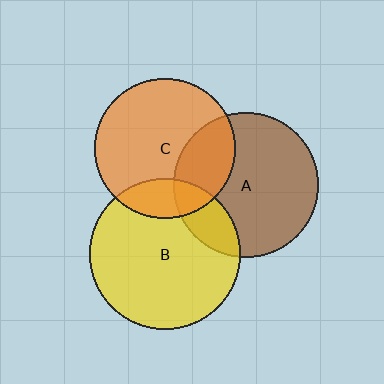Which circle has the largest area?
Circle B (yellow).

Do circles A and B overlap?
Yes.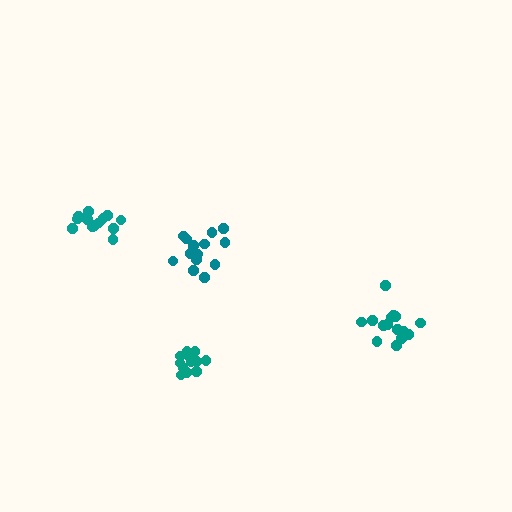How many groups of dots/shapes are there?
There are 4 groups.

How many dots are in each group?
Group 1: 16 dots, Group 2: 16 dots, Group 3: 12 dots, Group 4: 13 dots (57 total).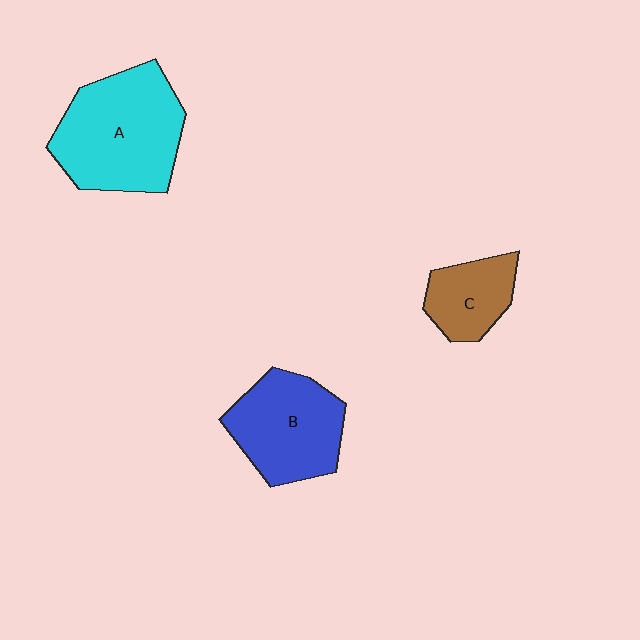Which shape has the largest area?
Shape A (cyan).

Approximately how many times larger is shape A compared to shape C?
Approximately 2.2 times.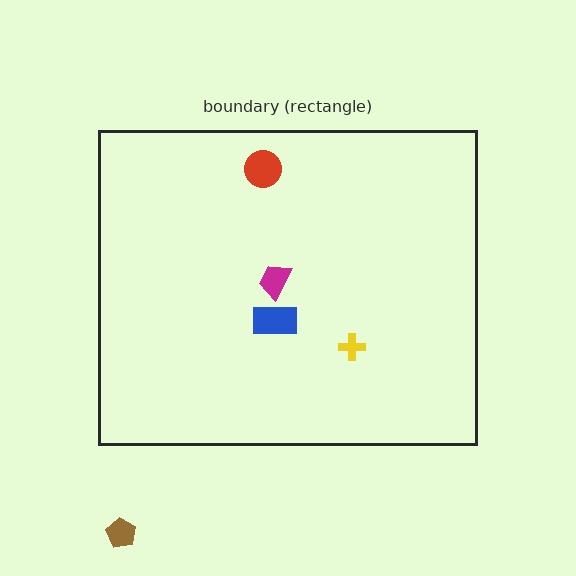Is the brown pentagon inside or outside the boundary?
Outside.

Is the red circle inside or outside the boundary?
Inside.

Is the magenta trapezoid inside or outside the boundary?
Inside.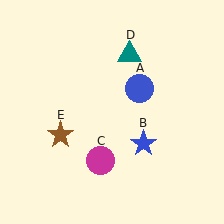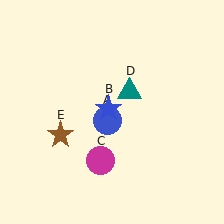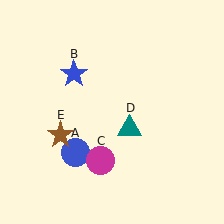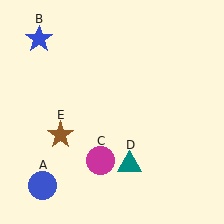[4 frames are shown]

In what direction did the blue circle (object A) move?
The blue circle (object A) moved down and to the left.